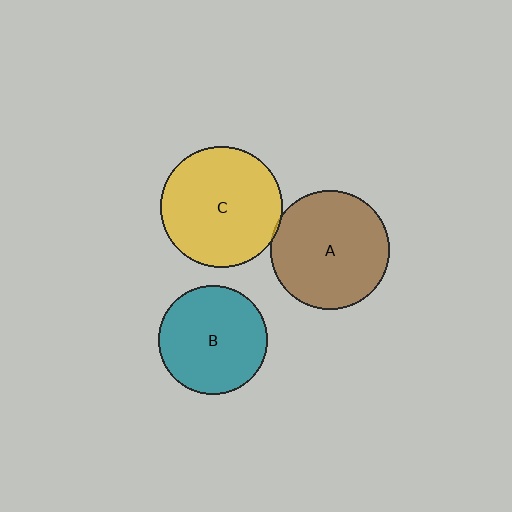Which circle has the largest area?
Circle C (yellow).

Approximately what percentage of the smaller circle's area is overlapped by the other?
Approximately 5%.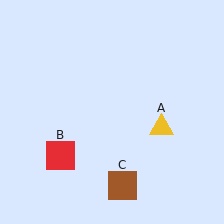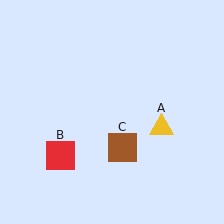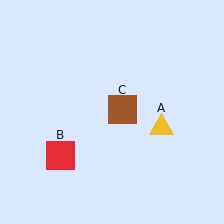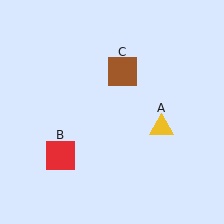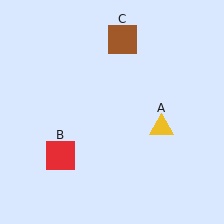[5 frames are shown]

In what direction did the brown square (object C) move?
The brown square (object C) moved up.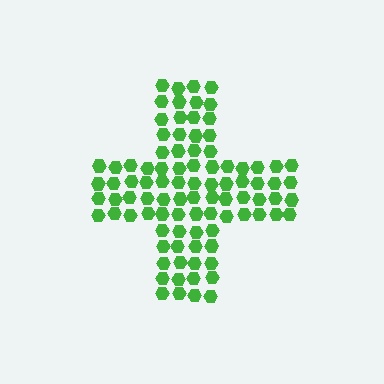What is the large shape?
The large shape is a cross.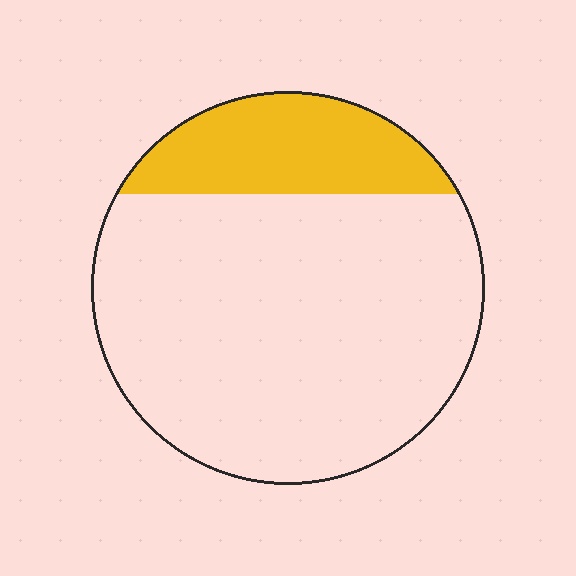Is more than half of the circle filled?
No.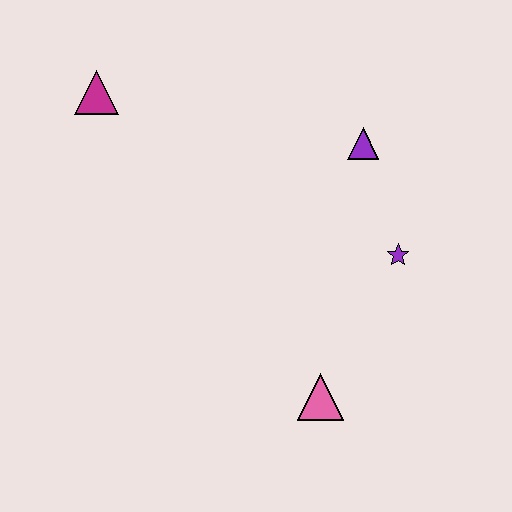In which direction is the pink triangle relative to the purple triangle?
The pink triangle is below the purple triangle.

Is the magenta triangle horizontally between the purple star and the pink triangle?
No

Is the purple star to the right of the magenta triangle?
Yes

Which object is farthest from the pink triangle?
The magenta triangle is farthest from the pink triangle.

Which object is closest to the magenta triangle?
The purple triangle is closest to the magenta triangle.